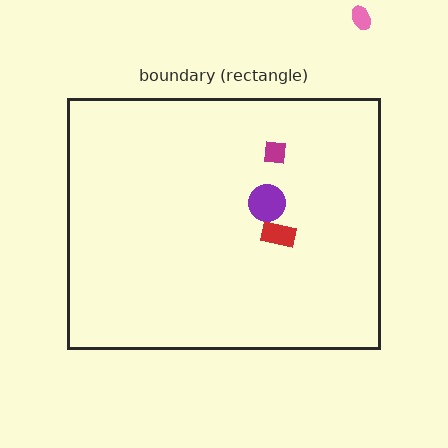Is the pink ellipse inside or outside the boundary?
Outside.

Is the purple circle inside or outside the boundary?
Inside.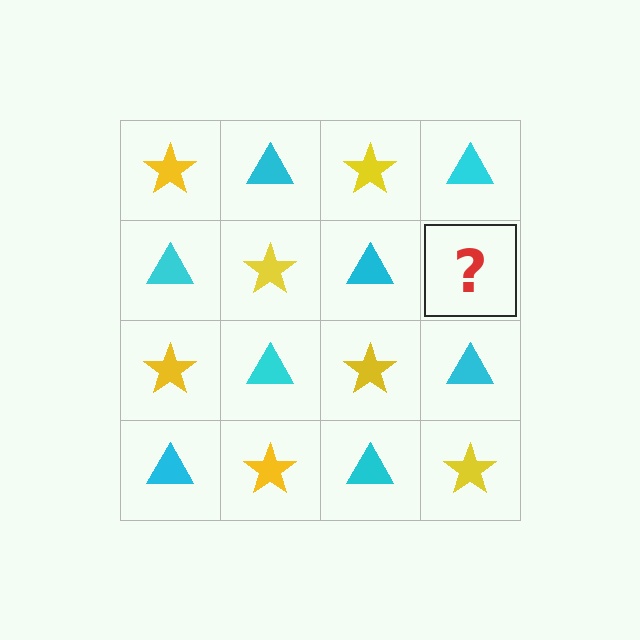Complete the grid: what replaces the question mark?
The question mark should be replaced with a yellow star.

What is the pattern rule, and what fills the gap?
The rule is that it alternates yellow star and cyan triangle in a checkerboard pattern. The gap should be filled with a yellow star.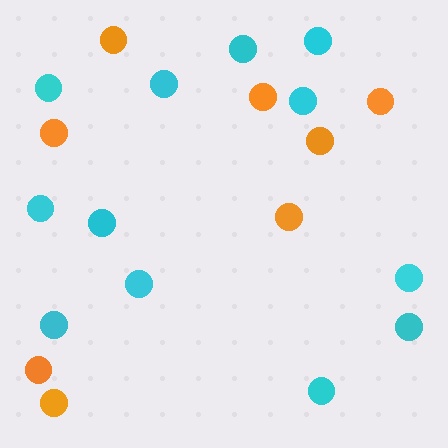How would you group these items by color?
There are 2 groups: one group of orange circles (8) and one group of cyan circles (12).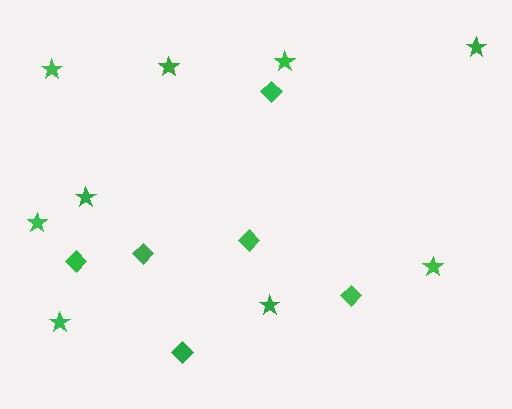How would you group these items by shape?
There are 2 groups: one group of diamonds (6) and one group of stars (9).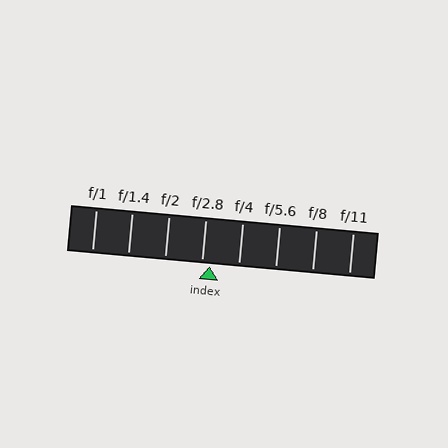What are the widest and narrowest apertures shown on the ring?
The widest aperture shown is f/1 and the narrowest is f/11.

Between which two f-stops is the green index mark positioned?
The index mark is between f/2.8 and f/4.